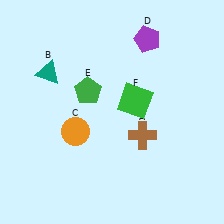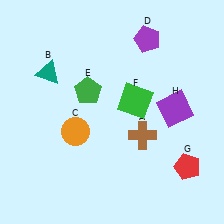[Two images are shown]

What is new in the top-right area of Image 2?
A purple square (H) was added in the top-right area of Image 2.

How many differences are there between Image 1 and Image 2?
There are 2 differences between the two images.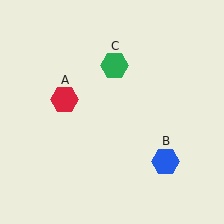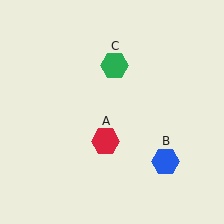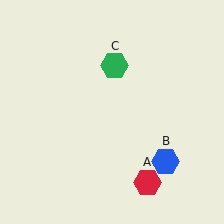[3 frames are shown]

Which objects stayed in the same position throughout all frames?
Blue hexagon (object B) and green hexagon (object C) remained stationary.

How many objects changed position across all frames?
1 object changed position: red hexagon (object A).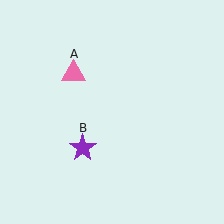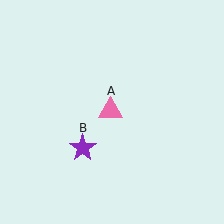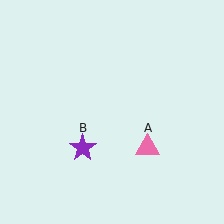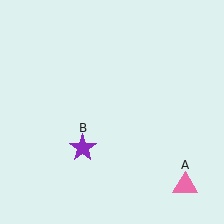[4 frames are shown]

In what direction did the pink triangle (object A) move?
The pink triangle (object A) moved down and to the right.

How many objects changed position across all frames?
1 object changed position: pink triangle (object A).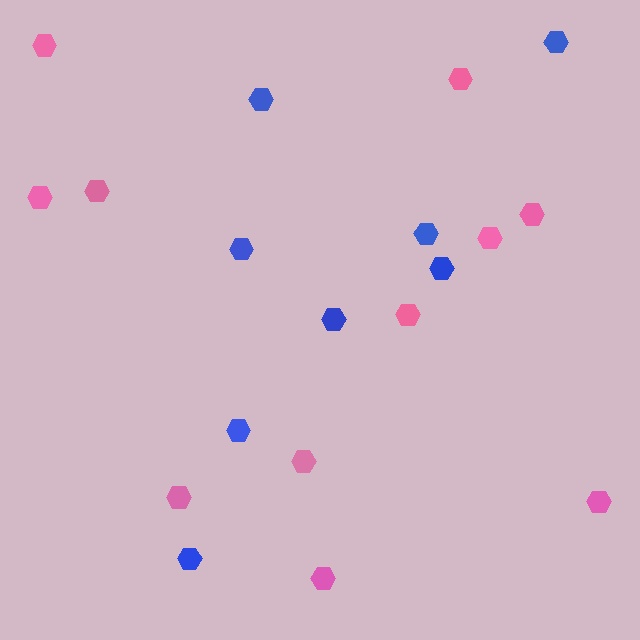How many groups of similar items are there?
There are 2 groups: one group of blue hexagons (8) and one group of pink hexagons (11).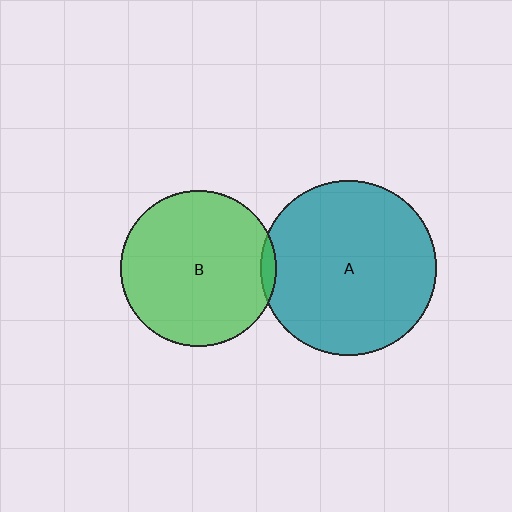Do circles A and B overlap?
Yes.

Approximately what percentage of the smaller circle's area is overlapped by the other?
Approximately 5%.